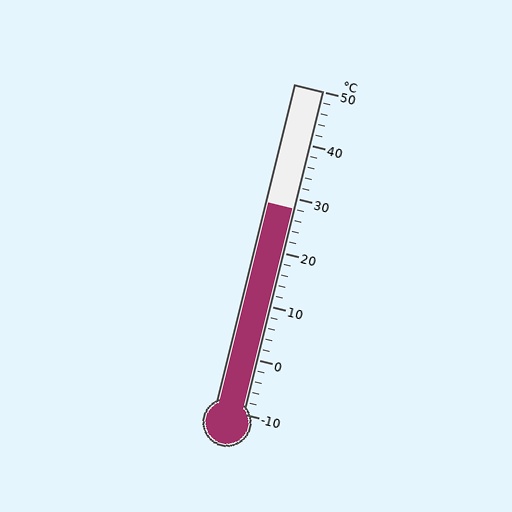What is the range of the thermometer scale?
The thermometer scale ranges from -10°C to 50°C.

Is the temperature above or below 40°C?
The temperature is below 40°C.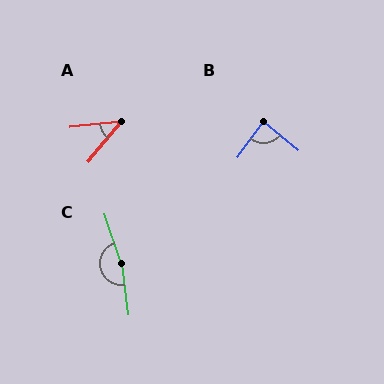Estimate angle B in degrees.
Approximately 86 degrees.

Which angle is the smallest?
A, at approximately 44 degrees.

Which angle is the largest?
C, at approximately 170 degrees.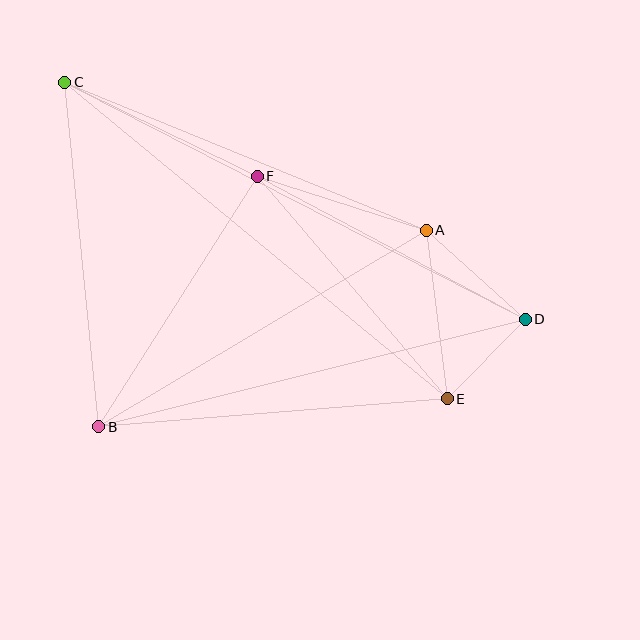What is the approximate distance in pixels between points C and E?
The distance between C and E is approximately 497 pixels.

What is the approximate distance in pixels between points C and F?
The distance between C and F is approximately 214 pixels.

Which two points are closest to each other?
Points D and E are closest to each other.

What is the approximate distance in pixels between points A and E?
The distance between A and E is approximately 170 pixels.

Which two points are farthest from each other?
Points C and D are farthest from each other.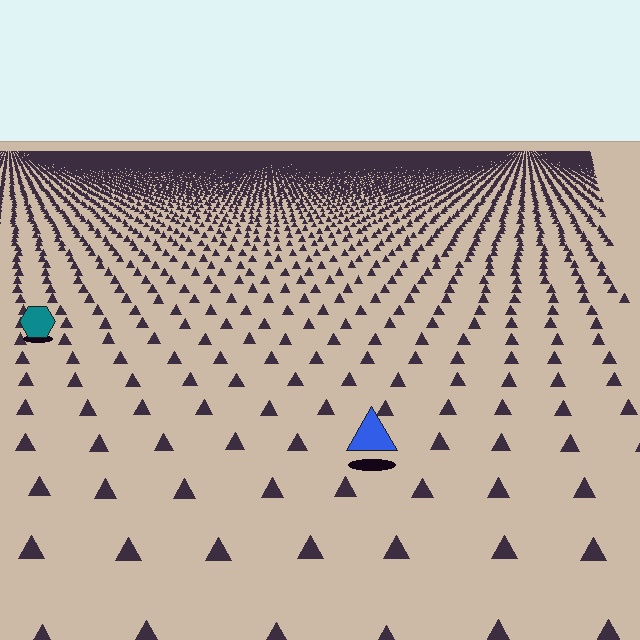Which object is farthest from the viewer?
The teal hexagon is farthest from the viewer. It appears smaller and the ground texture around it is denser.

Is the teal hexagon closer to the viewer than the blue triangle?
No. The blue triangle is closer — you can tell from the texture gradient: the ground texture is coarser near it.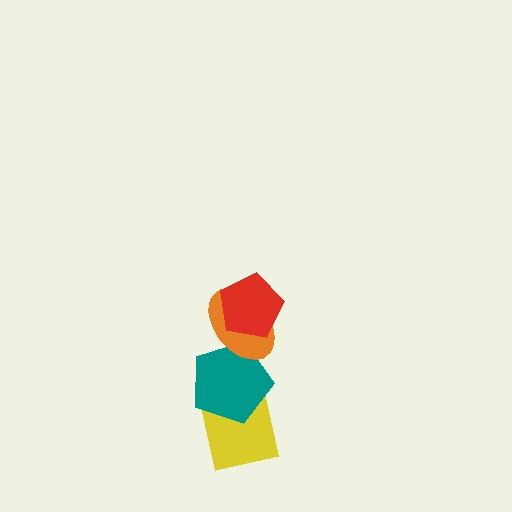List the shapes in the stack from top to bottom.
From top to bottom: the red pentagon, the orange ellipse, the teal pentagon, the yellow square.